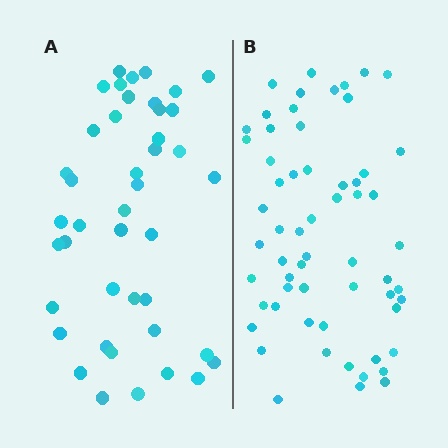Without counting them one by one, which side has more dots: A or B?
Region B (the right region) has more dots.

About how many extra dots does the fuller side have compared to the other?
Region B has approximately 15 more dots than region A.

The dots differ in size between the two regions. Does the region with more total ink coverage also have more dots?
No. Region A has more total ink coverage because its dots are larger, but region B actually contains more individual dots. Total area can be misleading — the number of items is what matters here.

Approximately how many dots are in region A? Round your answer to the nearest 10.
About 40 dots. (The exact count is 43, which rounds to 40.)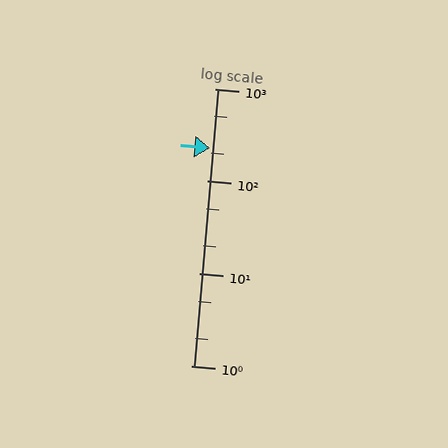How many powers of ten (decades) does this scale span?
The scale spans 3 decades, from 1 to 1000.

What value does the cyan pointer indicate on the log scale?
The pointer indicates approximately 230.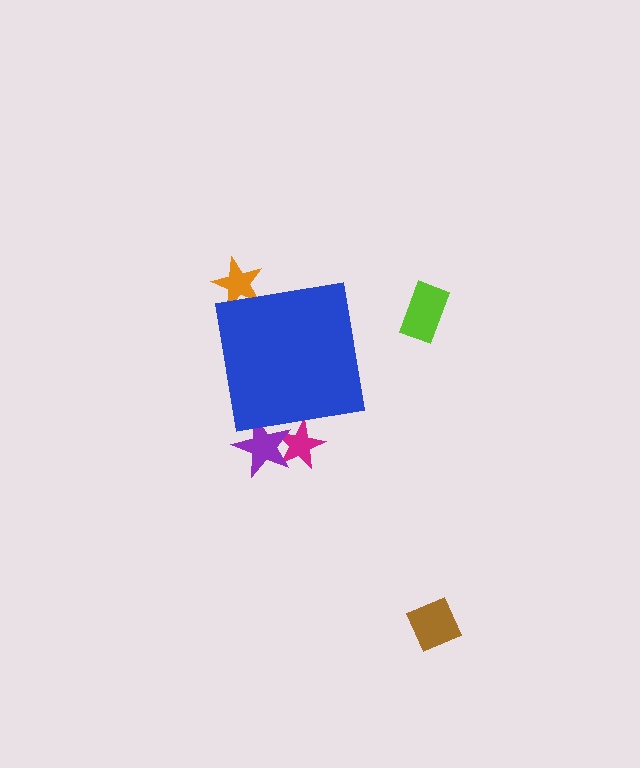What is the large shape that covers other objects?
A blue square.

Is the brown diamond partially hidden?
No, the brown diamond is fully visible.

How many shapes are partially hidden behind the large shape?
3 shapes are partially hidden.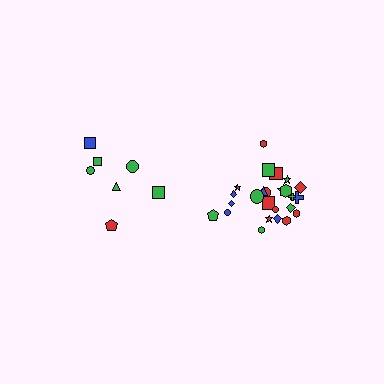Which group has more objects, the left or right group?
The right group.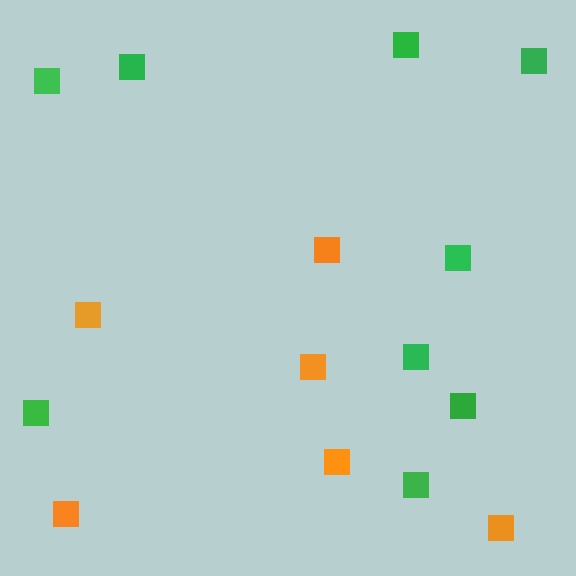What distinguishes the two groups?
There are 2 groups: one group of orange squares (6) and one group of green squares (9).